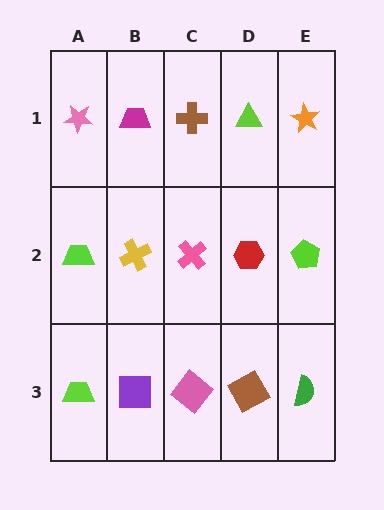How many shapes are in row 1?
5 shapes.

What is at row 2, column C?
A pink cross.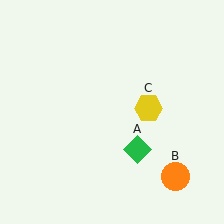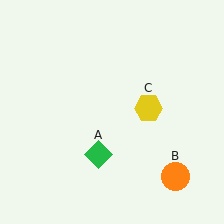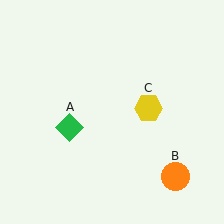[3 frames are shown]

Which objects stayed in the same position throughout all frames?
Orange circle (object B) and yellow hexagon (object C) remained stationary.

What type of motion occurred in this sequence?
The green diamond (object A) rotated clockwise around the center of the scene.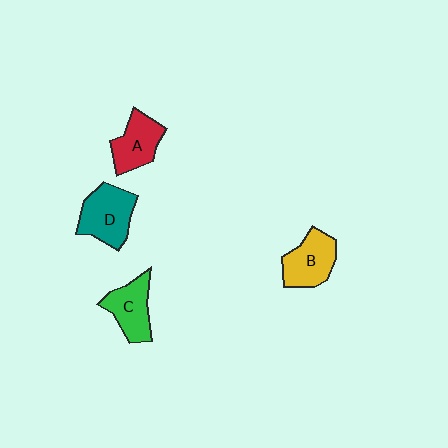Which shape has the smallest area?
Shape A (red).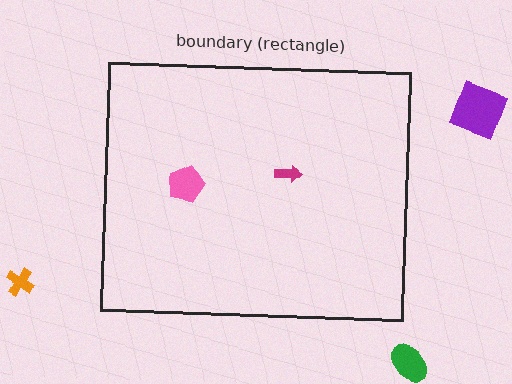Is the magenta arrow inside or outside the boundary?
Inside.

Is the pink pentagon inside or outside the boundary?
Inside.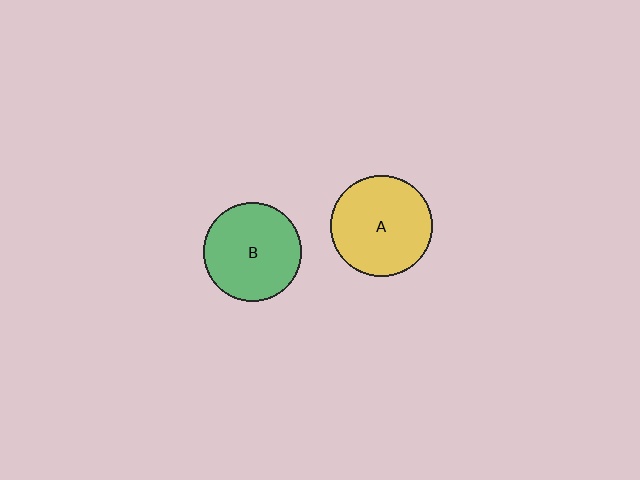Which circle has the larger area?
Circle A (yellow).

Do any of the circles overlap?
No, none of the circles overlap.